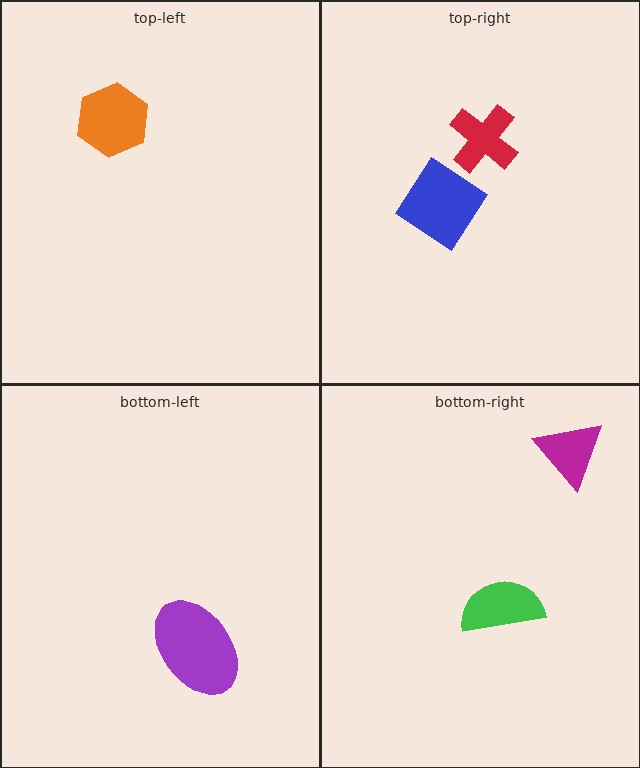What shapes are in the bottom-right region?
The green semicircle, the magenta triangle.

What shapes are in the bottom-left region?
The purple ellipse.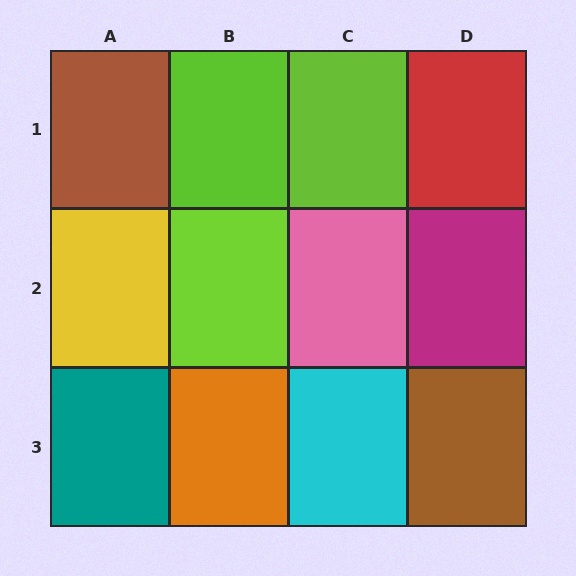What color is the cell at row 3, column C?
Cyan.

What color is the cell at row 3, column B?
Orange.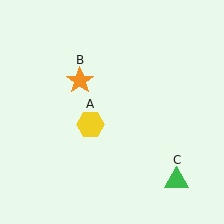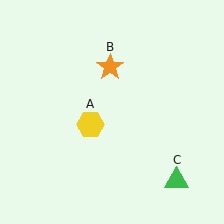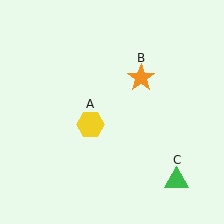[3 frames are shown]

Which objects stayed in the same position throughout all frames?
Yellow hexagon (object A) and green triangle (object C) remained stationary.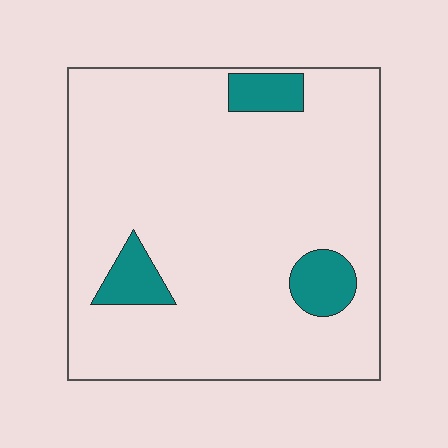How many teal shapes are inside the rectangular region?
3.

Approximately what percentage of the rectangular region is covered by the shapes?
Approximately 10%.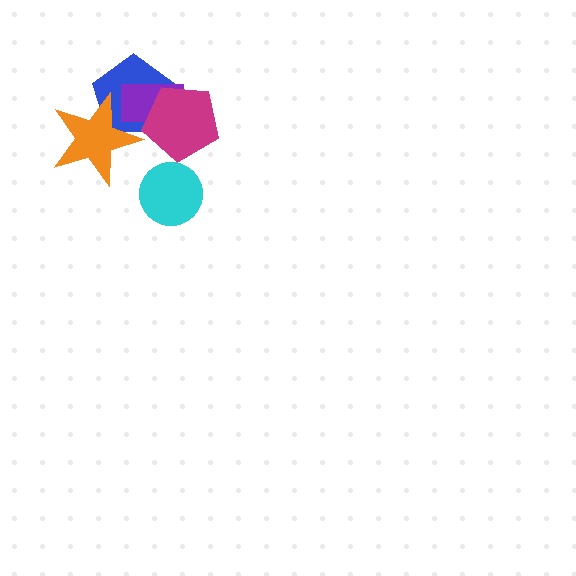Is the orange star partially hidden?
Yes, it is partially covered by another shape.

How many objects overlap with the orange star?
2 objects overlap with the orange star.